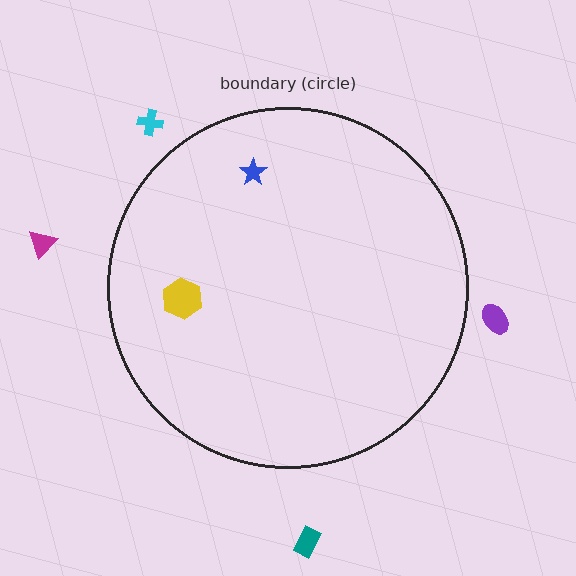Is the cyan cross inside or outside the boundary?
Outside.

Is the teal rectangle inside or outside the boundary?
Outside.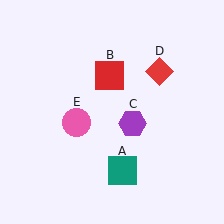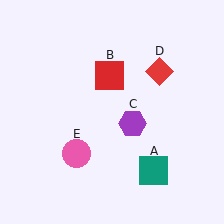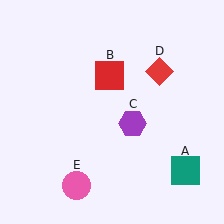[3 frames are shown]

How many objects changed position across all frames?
2 objects changed position: teal square (object A), pink circle (object E).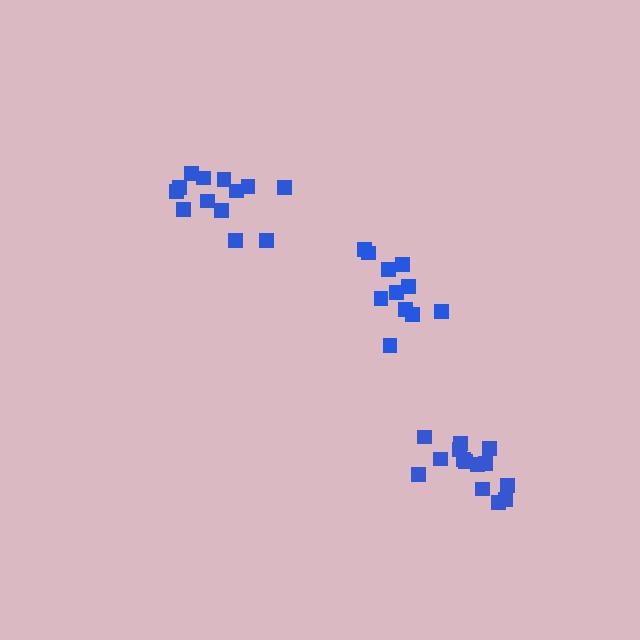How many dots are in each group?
Group 1: 14 dots, Group 2: 13 dots, Group 3: 11 dots (38 total).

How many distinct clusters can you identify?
There are 3 distinct clusters.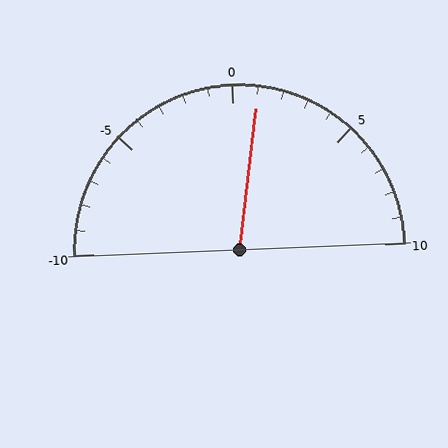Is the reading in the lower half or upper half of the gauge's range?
The reading is in the upper half of the range (-10 to 10).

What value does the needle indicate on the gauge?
The needle indicates approximately 1.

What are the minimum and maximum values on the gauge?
The gauge ranges from -10 to 10.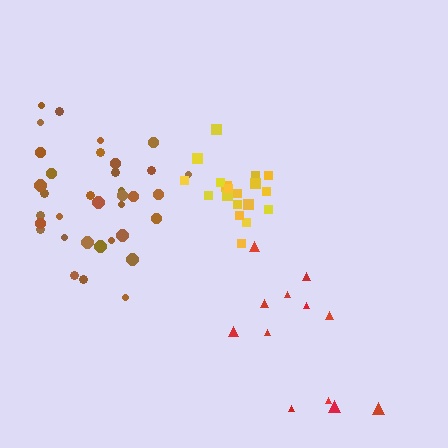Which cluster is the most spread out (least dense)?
Red.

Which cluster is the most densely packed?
Yellow.